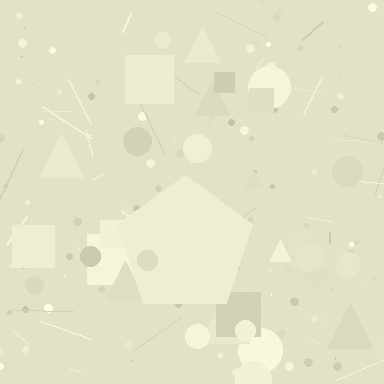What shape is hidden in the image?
A pentagon is hidden in the image.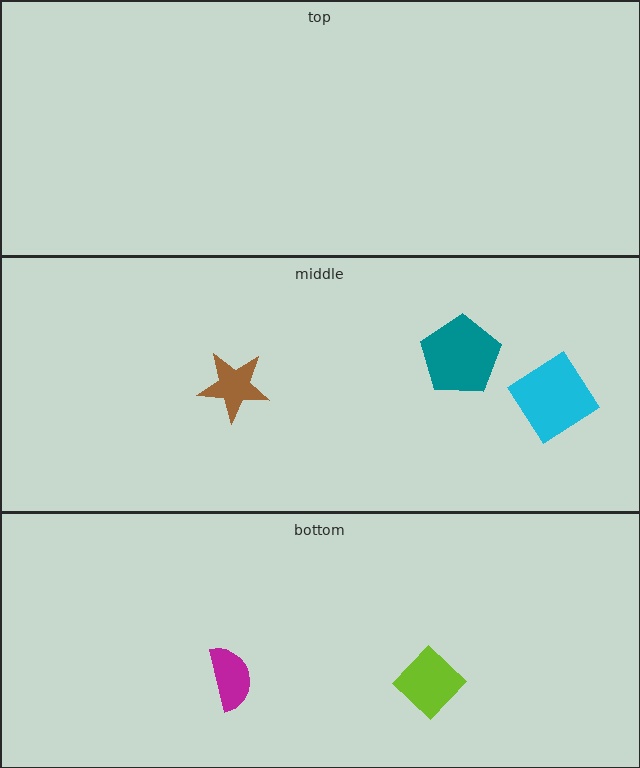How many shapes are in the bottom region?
2.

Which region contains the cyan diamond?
The middle region.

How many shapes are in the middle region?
3.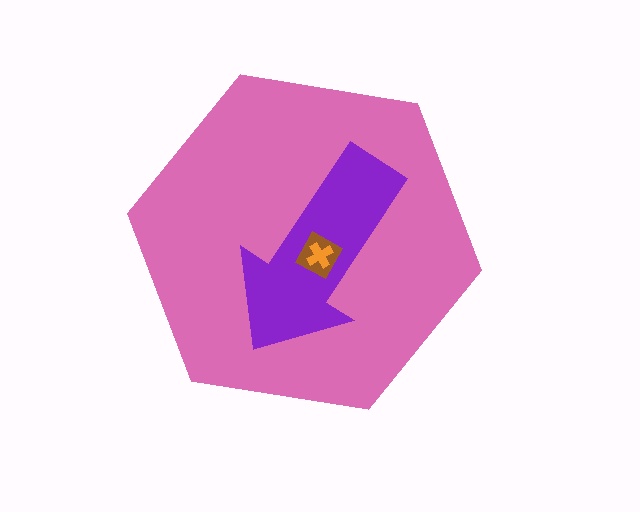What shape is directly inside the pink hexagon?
The purple arrow.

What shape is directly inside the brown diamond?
The orange cross.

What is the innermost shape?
The orange cross.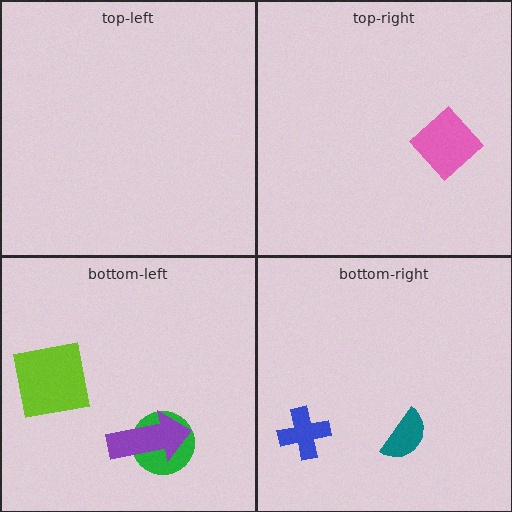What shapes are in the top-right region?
The pink diamond.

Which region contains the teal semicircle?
The bottom-right region.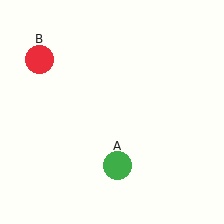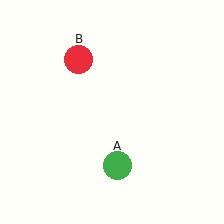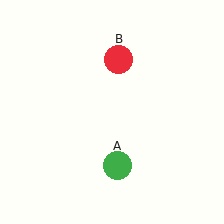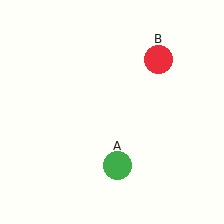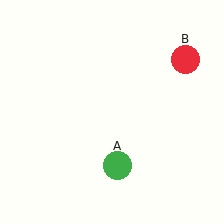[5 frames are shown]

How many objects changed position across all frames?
1 object changed position: red circle (object B).